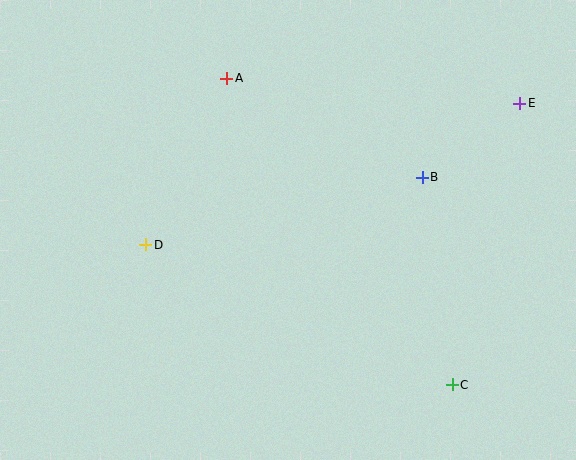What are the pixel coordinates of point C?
Point C is at (452, 385).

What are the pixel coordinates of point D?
Point D is at (146, 245).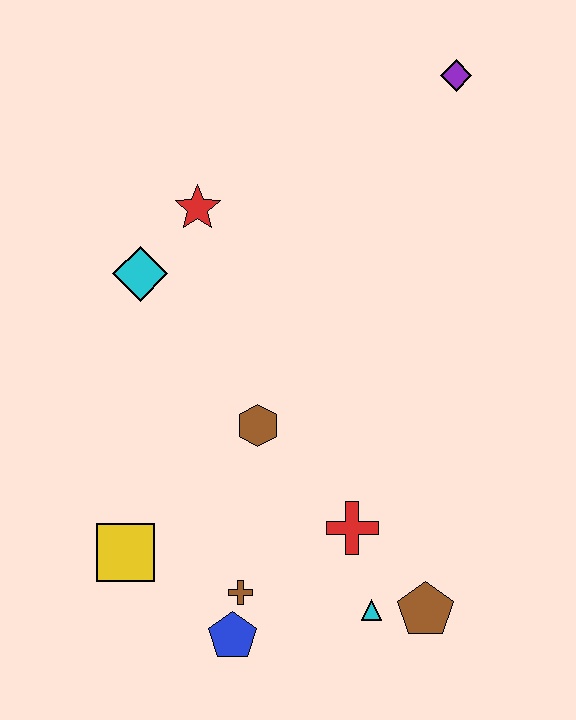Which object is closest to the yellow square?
The brown cross is closest to the yellow square.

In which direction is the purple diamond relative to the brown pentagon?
The purple diamond is above the brown pentagon.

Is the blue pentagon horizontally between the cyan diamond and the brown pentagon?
Yes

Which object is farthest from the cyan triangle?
The purple diamond is farthest from the cyan triangle.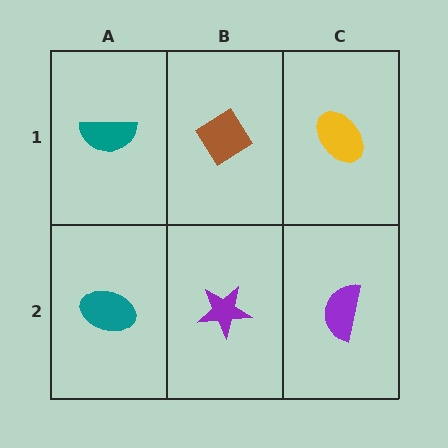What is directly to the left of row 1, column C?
A brown diamond.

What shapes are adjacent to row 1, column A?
A teal ellipse (row 2, column A), a brown diamond (row 1, column B).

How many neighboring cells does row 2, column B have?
3.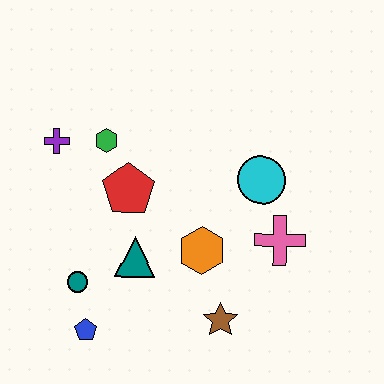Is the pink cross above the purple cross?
No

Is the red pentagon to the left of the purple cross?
No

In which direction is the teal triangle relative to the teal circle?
The teal triangle is to the right of the teal circle.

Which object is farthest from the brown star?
The purple cross is farthest from the brown star.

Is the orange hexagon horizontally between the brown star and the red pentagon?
Yes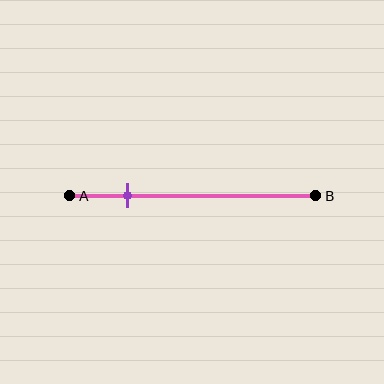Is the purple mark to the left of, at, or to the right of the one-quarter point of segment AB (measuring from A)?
The purple mark is approximately at the one-quarter point of segment AB.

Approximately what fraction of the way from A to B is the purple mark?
The purple mark is approximately 25% of the way from A to B.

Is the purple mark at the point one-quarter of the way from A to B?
Yes, the mark is approximately at the one-quarter point.